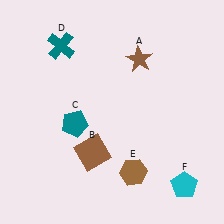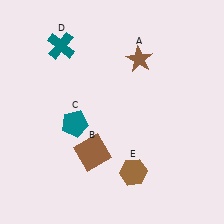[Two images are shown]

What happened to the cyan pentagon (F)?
The cyan pentagon (F) was removed in Image 2. It was in the bottom-right area of Image 1.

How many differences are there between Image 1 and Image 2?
There is 1 difference between the two images.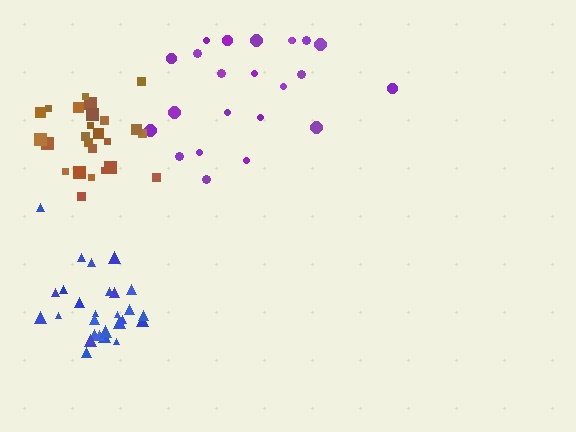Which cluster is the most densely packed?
Blue.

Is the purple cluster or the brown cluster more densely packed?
Brown.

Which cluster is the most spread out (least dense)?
Purple.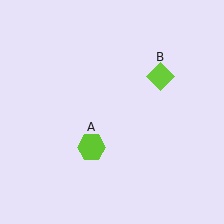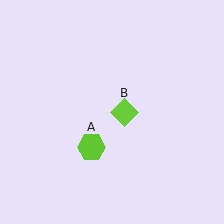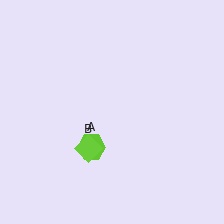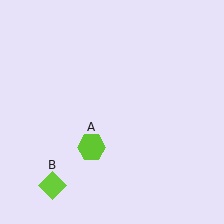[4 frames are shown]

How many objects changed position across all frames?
1 object changed position: lime diamond (object B).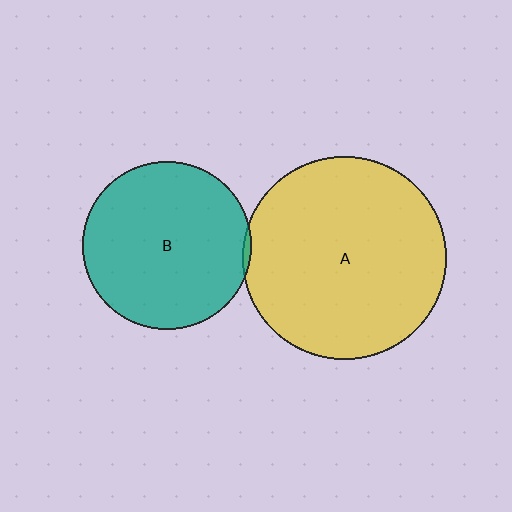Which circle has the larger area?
Circle A (yellow).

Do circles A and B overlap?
Yes.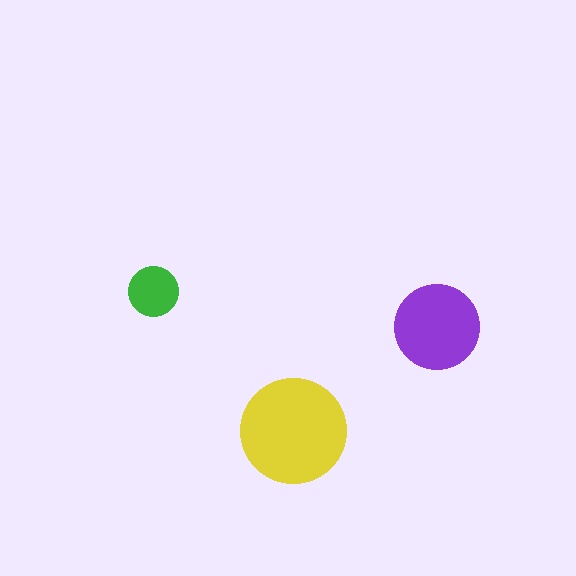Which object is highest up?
The green circle is topmost.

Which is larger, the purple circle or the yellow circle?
The yellow one.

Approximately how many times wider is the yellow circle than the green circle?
About 2 times wider.